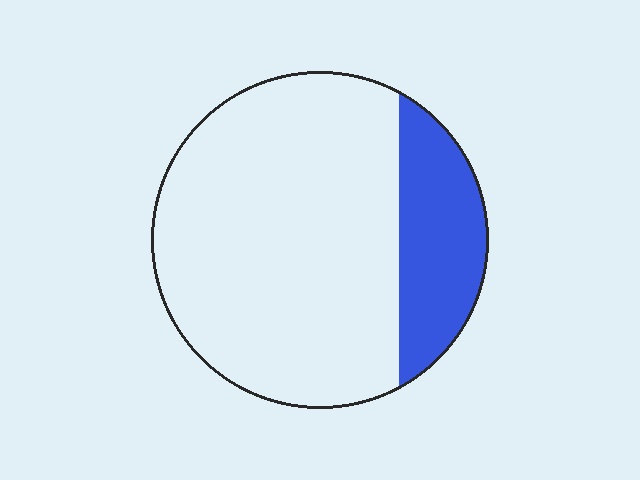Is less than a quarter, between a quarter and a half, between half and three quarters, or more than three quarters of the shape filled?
Less than a quarter.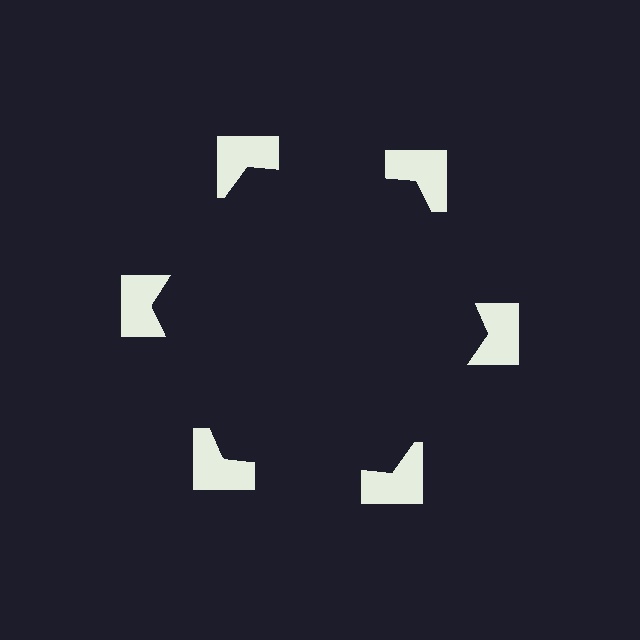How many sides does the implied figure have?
6 sides.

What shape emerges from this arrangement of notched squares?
An illusory hexagon — its edges are inferred from the aligned wedge cuts in the notched squares, not physically drawn.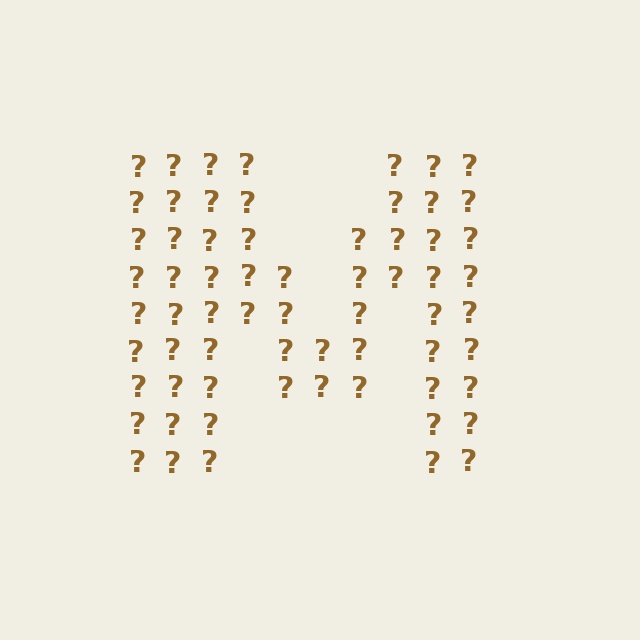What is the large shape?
The large shape is the letter M.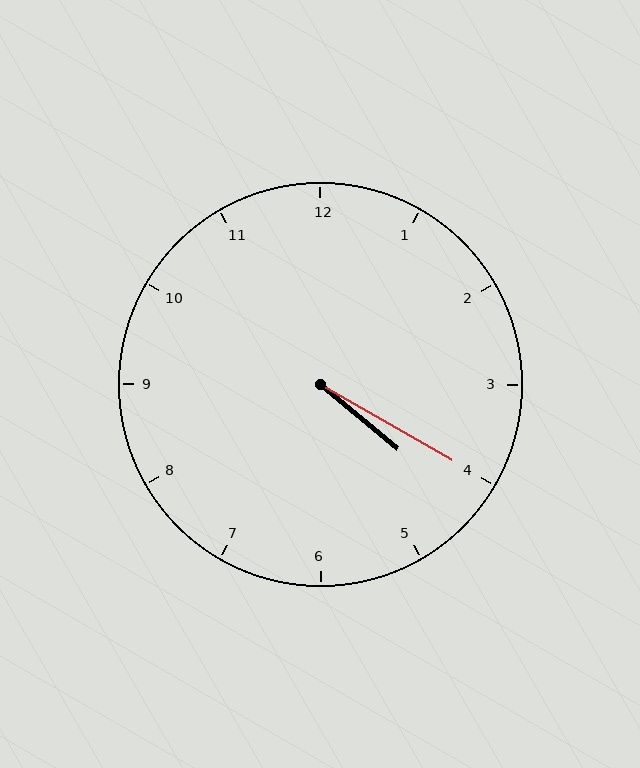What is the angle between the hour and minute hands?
Approximately 10 degrees.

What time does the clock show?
4:20.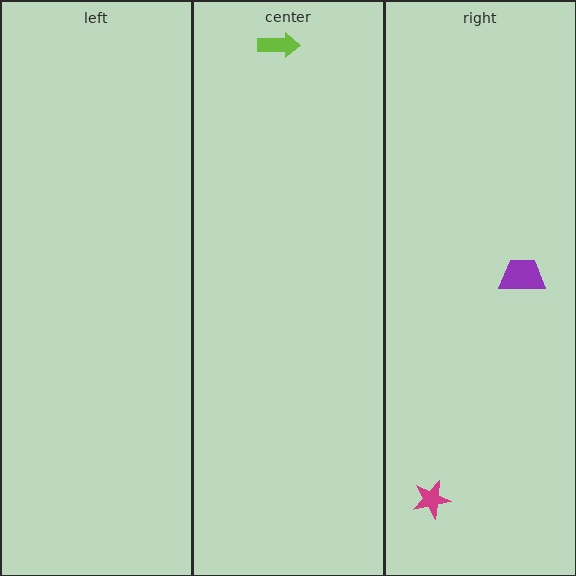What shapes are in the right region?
The purple trapezoid, the magenta star.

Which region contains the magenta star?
The right region.